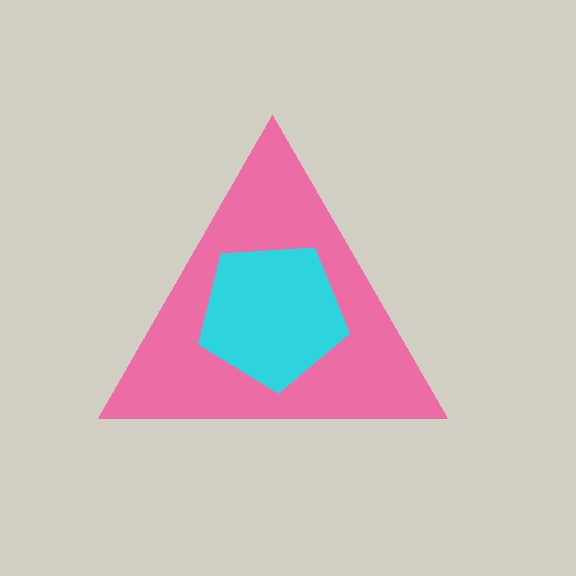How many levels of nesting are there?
2.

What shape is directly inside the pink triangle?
The cyan pentagon.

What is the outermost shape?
The pink triangle.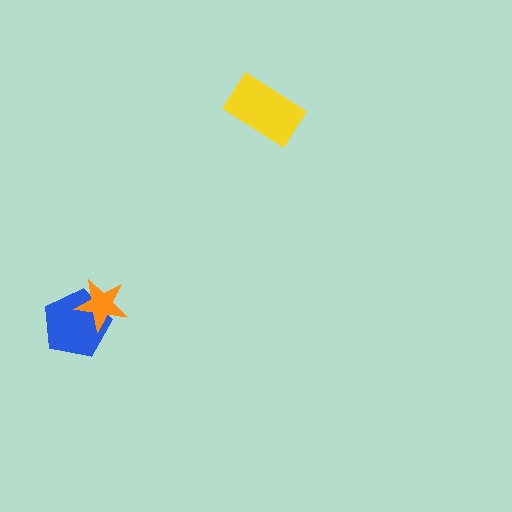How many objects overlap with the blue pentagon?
1 object overlaps with the blue pentagon.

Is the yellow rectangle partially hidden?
No, no other shape covers it.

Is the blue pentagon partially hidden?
Yes, it is partially covered by another shape.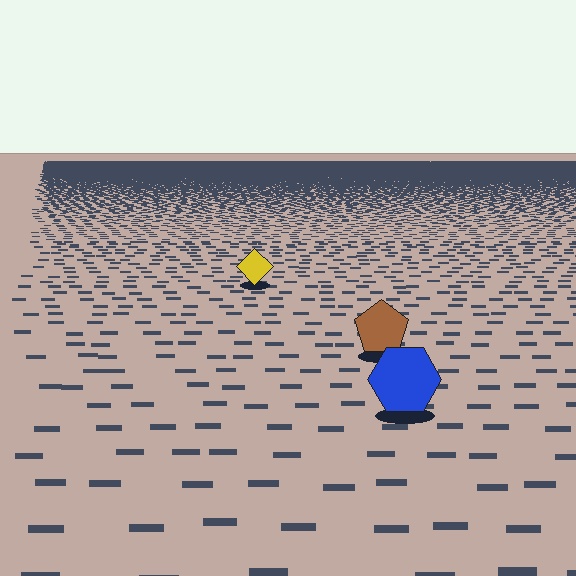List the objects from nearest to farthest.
From nearest to farthest: the blue hexagon, the brown pentagon, the yellow diamond.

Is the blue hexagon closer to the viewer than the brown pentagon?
Yes. The blue hexagon is closer — you can tell from the texture gradient: the ground texture is coarser near it.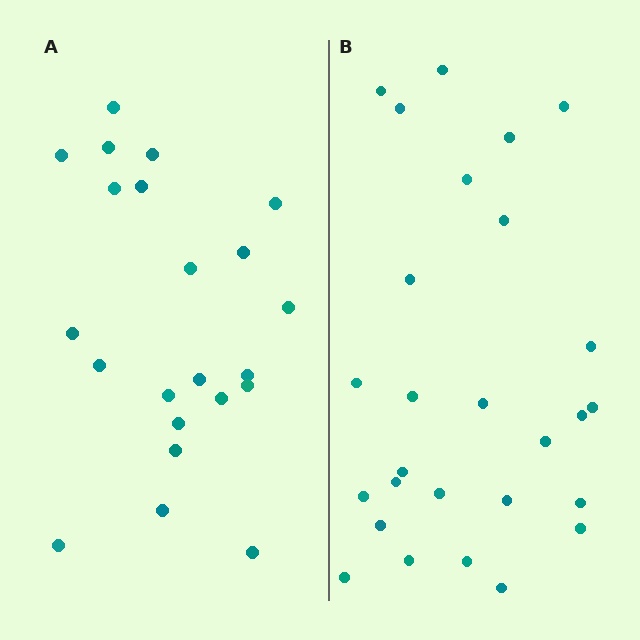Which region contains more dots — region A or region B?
Region B (the right region) has more dots.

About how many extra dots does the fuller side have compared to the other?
Region B has about 5 more dots than region A.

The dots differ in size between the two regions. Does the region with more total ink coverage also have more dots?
No. Region A has more total ink coverage because its dots are larger, but region B actually contains more individual dots. Total area can be misleading — the number of items is what matters here.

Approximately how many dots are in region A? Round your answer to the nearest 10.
About 20 dots. (The exact count is 22, which rounds to 20.)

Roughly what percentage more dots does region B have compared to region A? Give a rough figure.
About 25% more.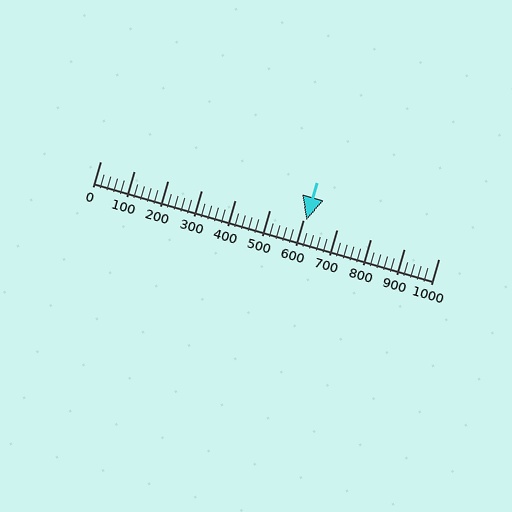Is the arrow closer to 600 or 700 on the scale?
The arrow is closer to 600.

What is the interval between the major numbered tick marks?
The major tick marks are spaced 100 units apart.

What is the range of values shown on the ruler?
The ruler shows values from 0 to 1000.